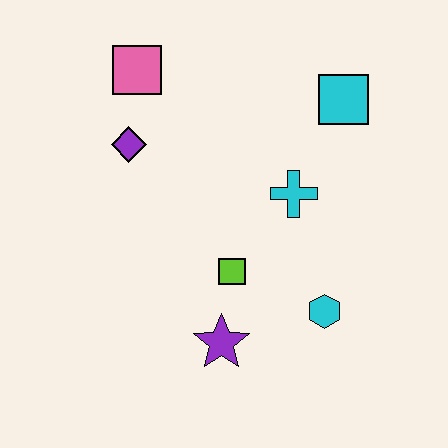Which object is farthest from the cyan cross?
The pink square is farthest from the cyan cross.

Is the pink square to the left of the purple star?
Yes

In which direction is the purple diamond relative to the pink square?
The purple diamond is below the pink square.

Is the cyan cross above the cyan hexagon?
Yes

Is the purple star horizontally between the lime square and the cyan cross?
No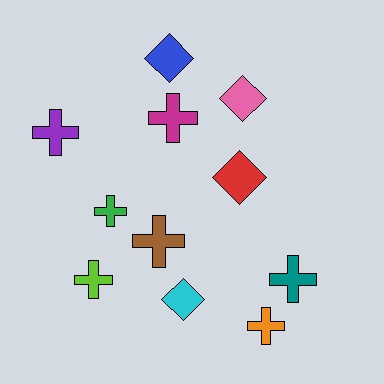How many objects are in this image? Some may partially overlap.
There are 11 objects.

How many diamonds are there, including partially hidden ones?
There are 4 diamonds.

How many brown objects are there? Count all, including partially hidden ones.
There is 1 brown object.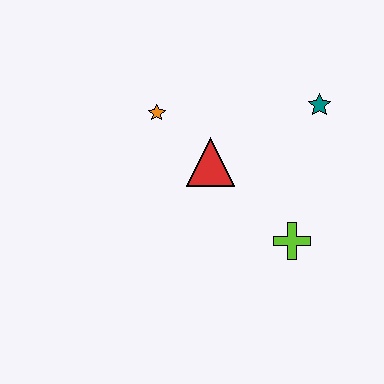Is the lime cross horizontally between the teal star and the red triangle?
Yes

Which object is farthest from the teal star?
The orange star is farthest from the teal star.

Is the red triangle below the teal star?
Yes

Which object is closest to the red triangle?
The orange star is closest to the red triangle.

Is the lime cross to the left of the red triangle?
No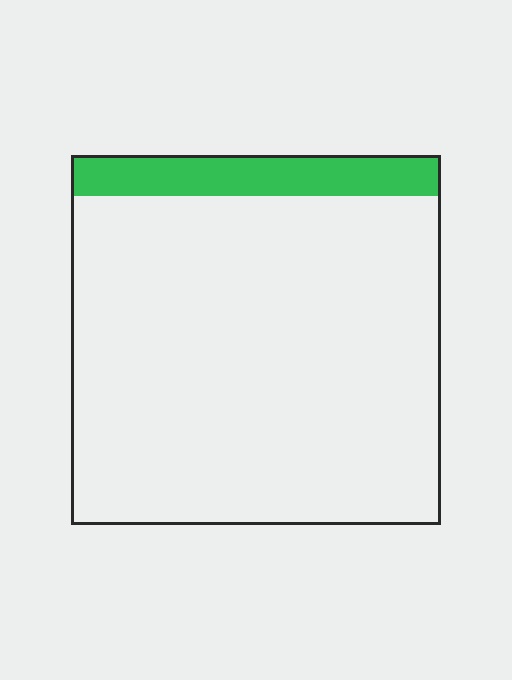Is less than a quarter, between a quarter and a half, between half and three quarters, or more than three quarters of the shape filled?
Less than a quarter.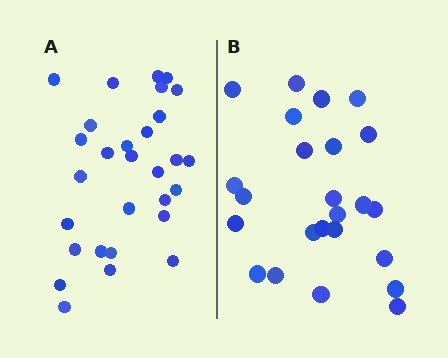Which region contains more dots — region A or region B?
Region A (the left region) has more dots.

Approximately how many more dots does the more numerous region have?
Region A has about 5 more dots than region B.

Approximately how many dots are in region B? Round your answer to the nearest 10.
About 20 dots. (The exact count is 24, which rounds to 20.)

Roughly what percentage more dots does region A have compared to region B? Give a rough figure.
About 20% more.